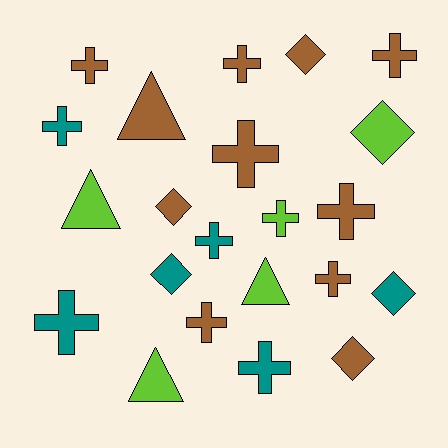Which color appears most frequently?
Brown, with 11 objects.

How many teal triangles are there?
There are no teal triangles.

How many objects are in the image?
There are 22 objects.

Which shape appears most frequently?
Cross, with 12 objects.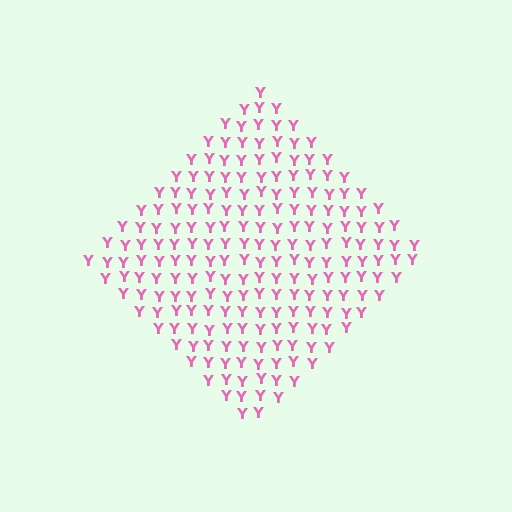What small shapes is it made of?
It is made of small letter Y's.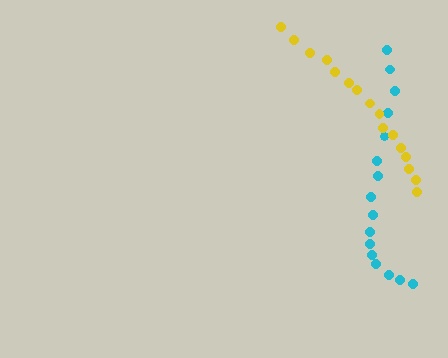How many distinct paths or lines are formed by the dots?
There are 2 distinct paths.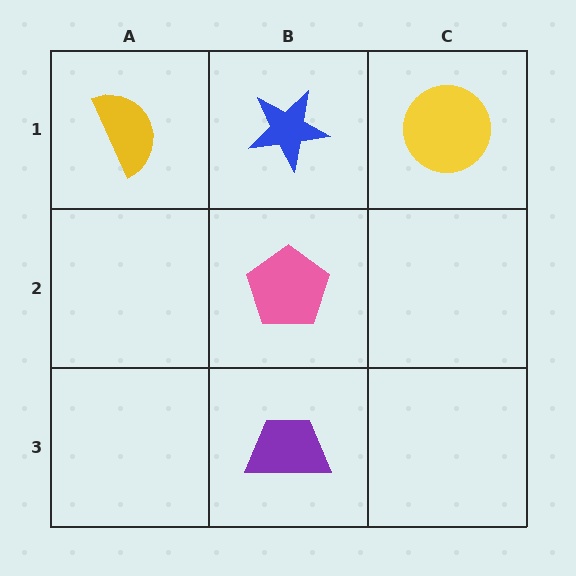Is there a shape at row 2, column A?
No, that cell is empty.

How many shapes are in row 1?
3 shapes.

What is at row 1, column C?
A yellow circle.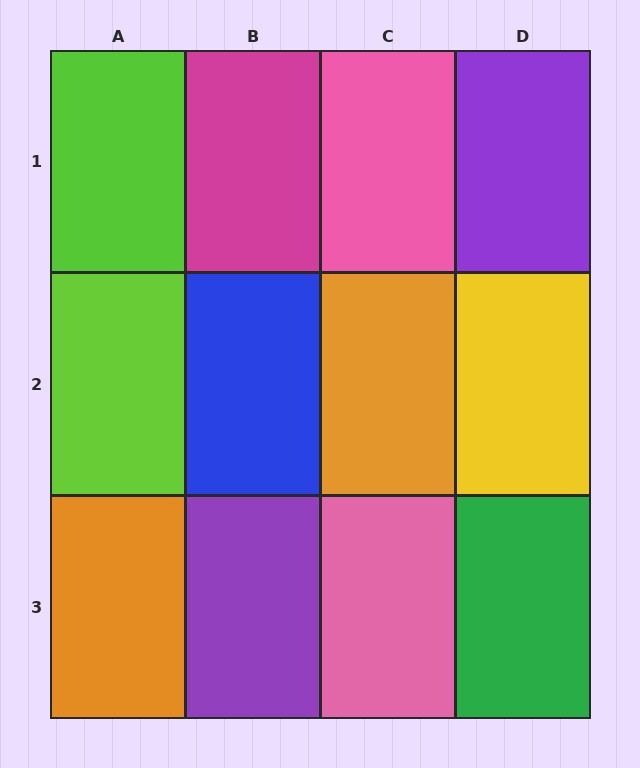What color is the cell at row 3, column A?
Orange.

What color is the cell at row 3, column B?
Purple.